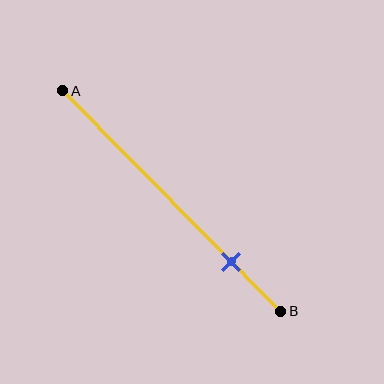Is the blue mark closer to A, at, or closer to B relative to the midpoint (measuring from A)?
The blue mark is closer to point B than the midpoint of segment AB.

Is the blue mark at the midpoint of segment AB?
No, the mark is at about 80% from A, not at the 50% midpoint.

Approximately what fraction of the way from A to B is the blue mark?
The blue mark is approximately 80% of the way from A to B.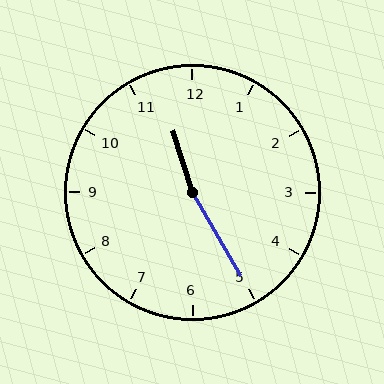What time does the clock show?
11:25.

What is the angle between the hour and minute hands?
Approximately 168 degrees.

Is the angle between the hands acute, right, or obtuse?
It is obtuse.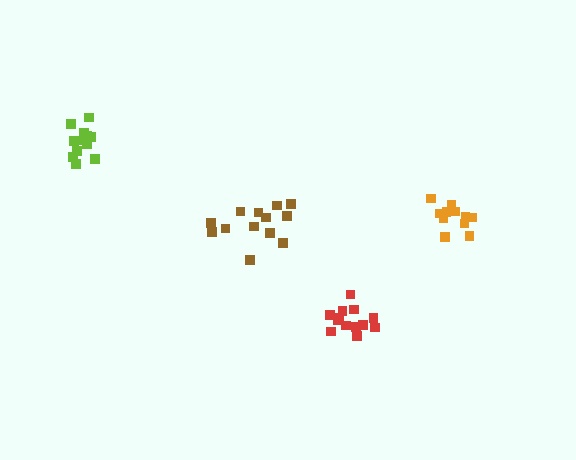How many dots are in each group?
Group 1: 12 dots, Group 2: 13 dots, Group 3: 13 dots, Group 4: 11 dots (49 total).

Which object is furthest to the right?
The orange cluster is rightmost.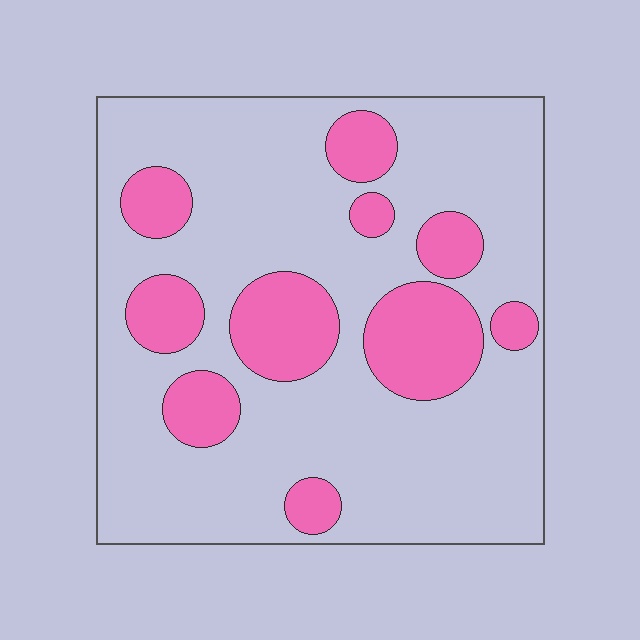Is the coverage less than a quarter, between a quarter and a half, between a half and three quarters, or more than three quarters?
Less than a quarter.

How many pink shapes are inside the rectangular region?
10.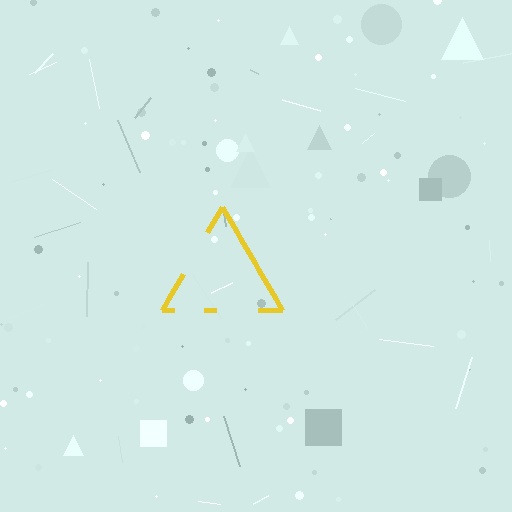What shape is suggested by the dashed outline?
The dashed outline suggests a triangle.